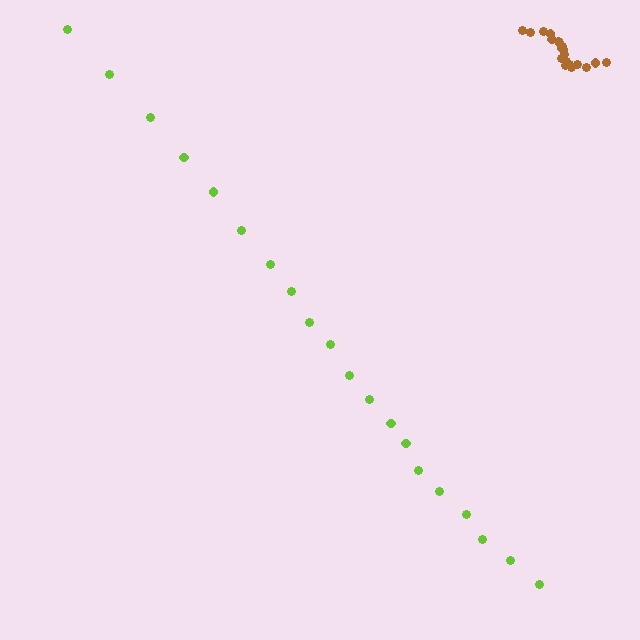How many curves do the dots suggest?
There are 2 distinct paths.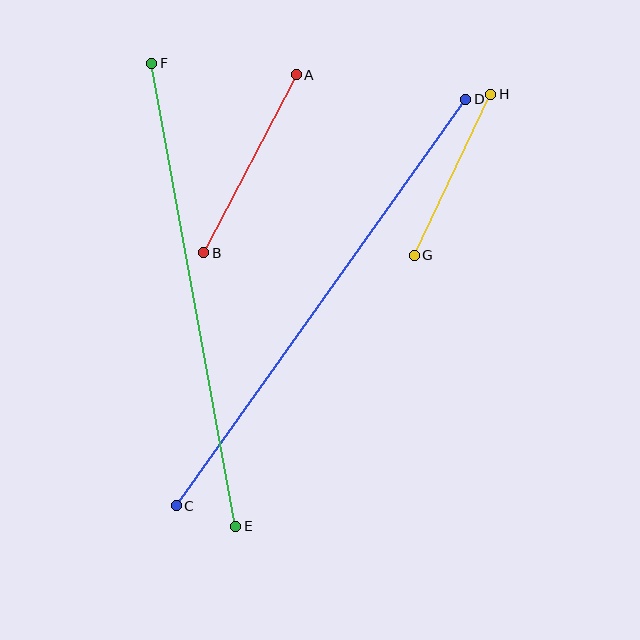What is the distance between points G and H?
The distance is approximately 178 pixels.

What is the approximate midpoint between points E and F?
The midpoint is at approximately (194, 295) pixels.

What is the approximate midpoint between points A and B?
The midpoint is at approximately (250, 164) pixels.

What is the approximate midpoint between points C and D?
The midpoint is at approximately (321, 302) pixels.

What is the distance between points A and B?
The distance is approximately 201 pixels.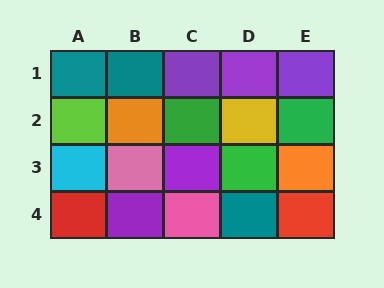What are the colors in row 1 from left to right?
Teal, teal, purple, purple, purple.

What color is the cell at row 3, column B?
Pink.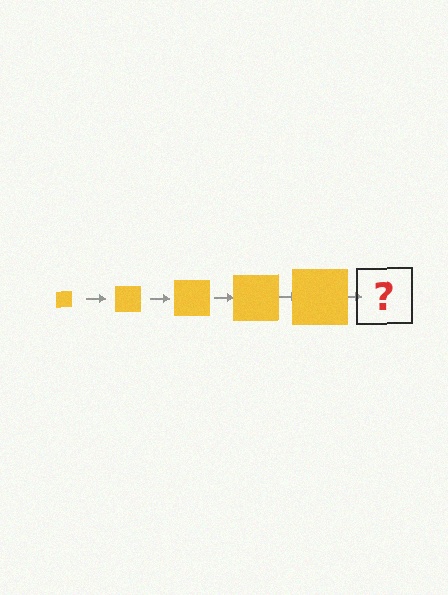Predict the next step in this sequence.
The next step is a yellow square, larger than the previous one.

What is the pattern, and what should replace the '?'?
The pattern is that the square gets progressively larger each step. The '?' should be a yellow square, larger than the previous one.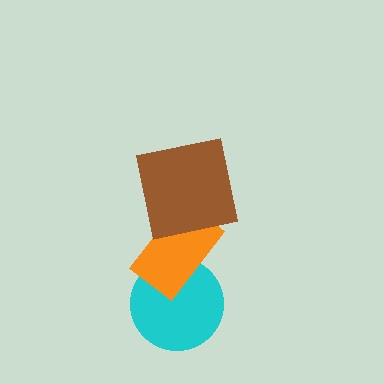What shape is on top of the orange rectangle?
The brown square is on top of the orange rectangle.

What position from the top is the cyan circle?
The cyan circle is 3rd from the top.